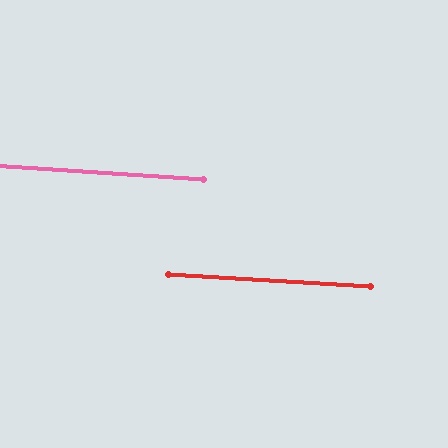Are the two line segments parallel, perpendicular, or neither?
Parallel — their directions differ by only 0.5°.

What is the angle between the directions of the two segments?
Approximately 0 degrees.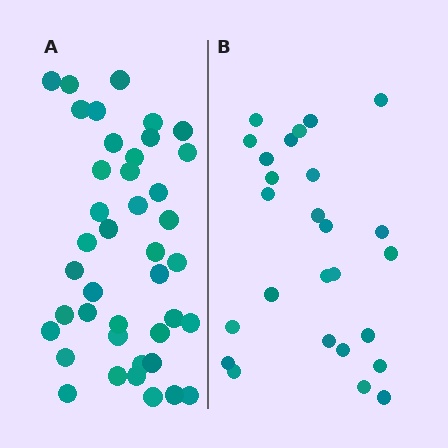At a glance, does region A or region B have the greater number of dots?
Region A (the left region) has more dots.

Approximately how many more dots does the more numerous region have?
Region A has approximately 15 more dots than region B.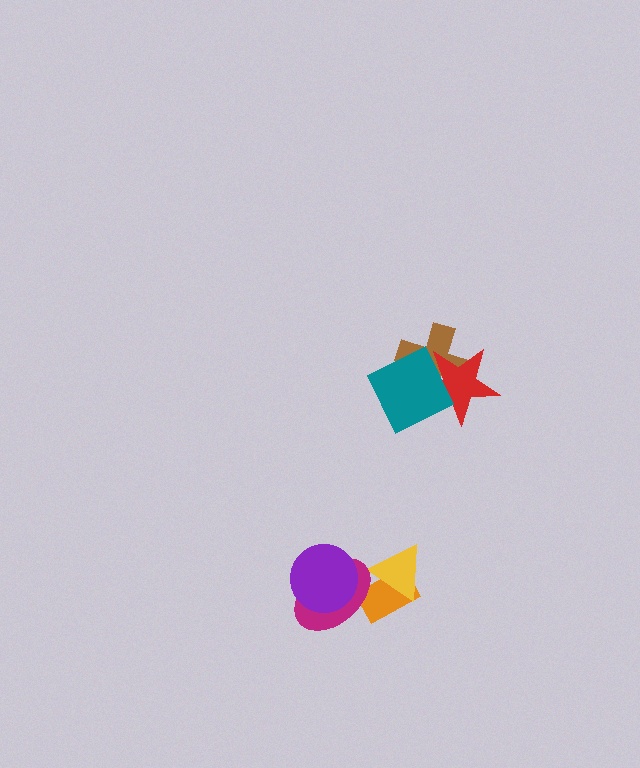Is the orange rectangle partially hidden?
Yes, it is partially covered by another shape.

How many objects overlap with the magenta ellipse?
2 objects overlap with the magenta ellipse.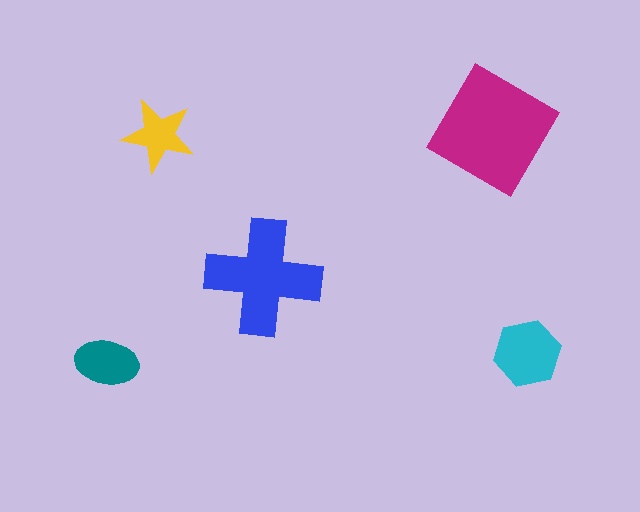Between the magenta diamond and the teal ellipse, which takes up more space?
The magenta diamond.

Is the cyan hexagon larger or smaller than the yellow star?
Larger.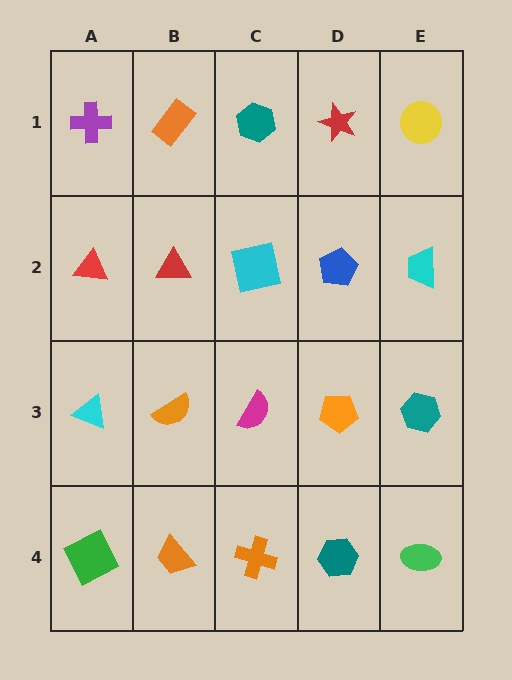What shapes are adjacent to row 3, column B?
A red triangle (row 2, column B), an orange trapezoid (row 4, column B), a cyan triangle (row 3, column A), a magenta semicircle (row 3, column C).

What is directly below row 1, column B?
A red triangle.